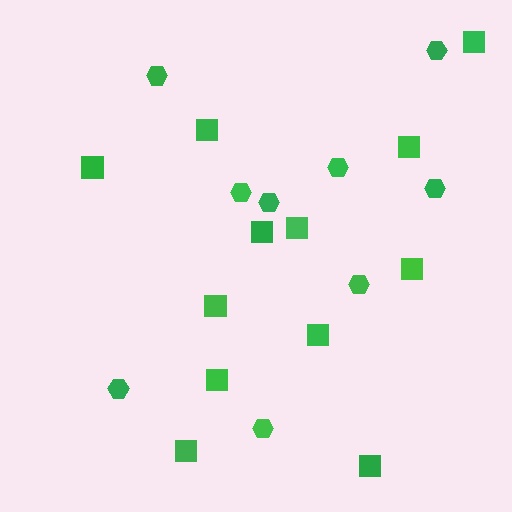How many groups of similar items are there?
There are 2 groups: one group of squares (12) and one group of hexagons (9).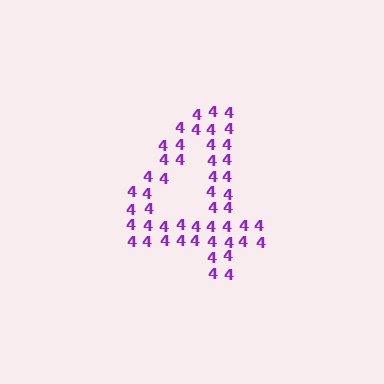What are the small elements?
The small elements are digit 4's.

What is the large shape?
The large shape is the digit 4.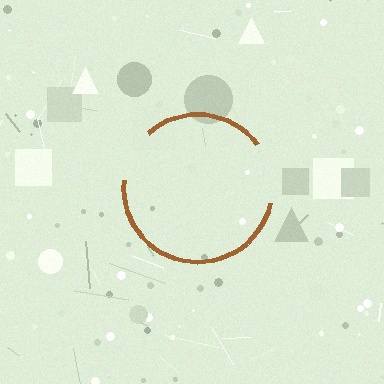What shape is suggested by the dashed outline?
The dashed outline suggests a circle.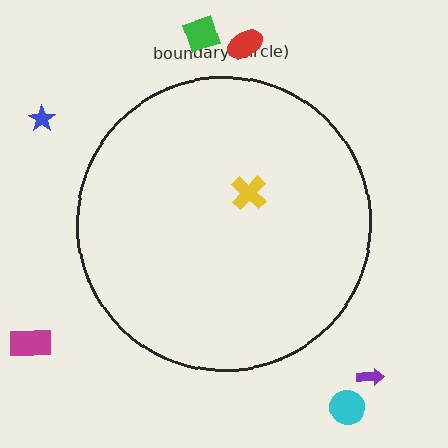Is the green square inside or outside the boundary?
Outside.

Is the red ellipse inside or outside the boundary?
Outside.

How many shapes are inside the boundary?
1 inside, 6 outside.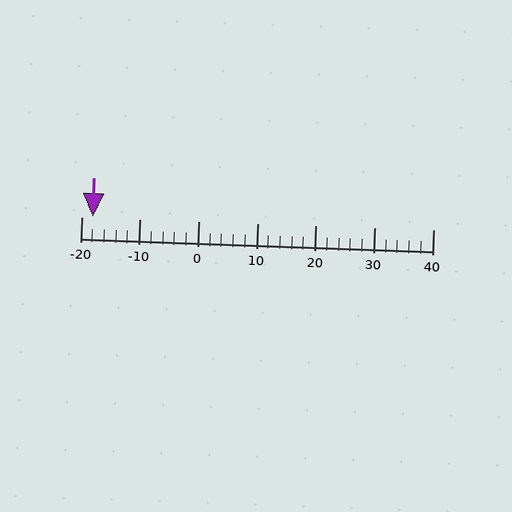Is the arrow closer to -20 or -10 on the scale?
The arrow is closer to -20.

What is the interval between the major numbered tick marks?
The major tick marks are spaced 10 units apart.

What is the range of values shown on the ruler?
The ruler shows values from -20 to 40.